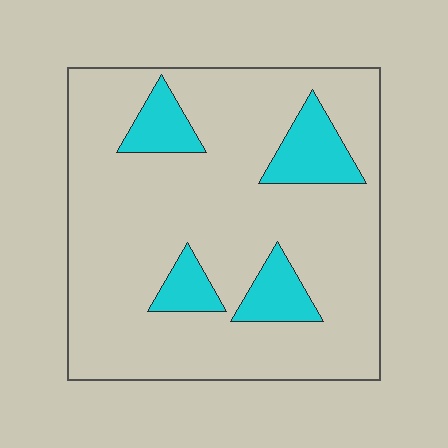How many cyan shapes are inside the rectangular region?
4.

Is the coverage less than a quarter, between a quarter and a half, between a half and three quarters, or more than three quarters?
Less than a quarter.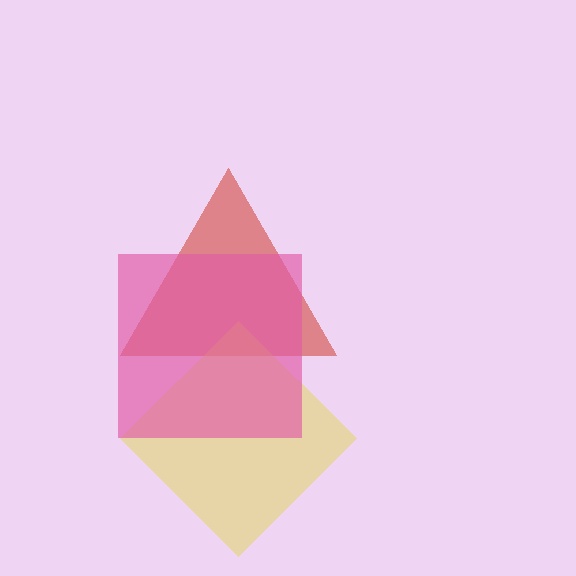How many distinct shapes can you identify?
There are 3 distinct shapes: a red triangle, a yellow diamond, a pink square.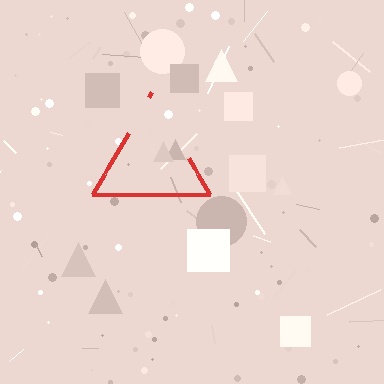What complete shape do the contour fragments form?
The contour fragments form a triangle.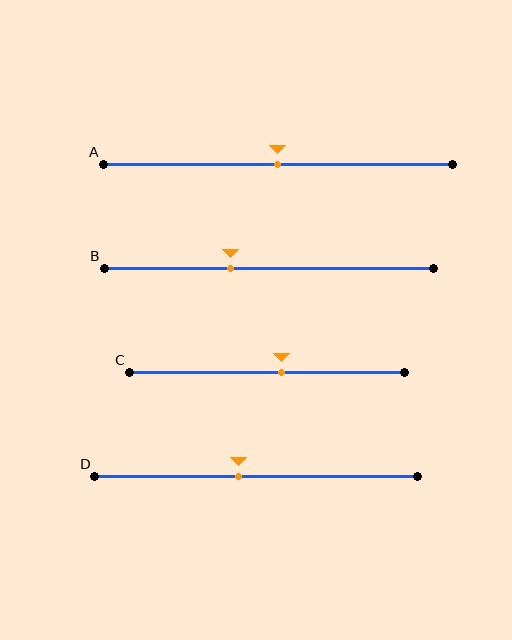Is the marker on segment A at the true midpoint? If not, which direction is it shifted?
Yes, the marker on segment A is at the true midpoint.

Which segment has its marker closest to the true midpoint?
Segment A has its marker closest to the true midpoint.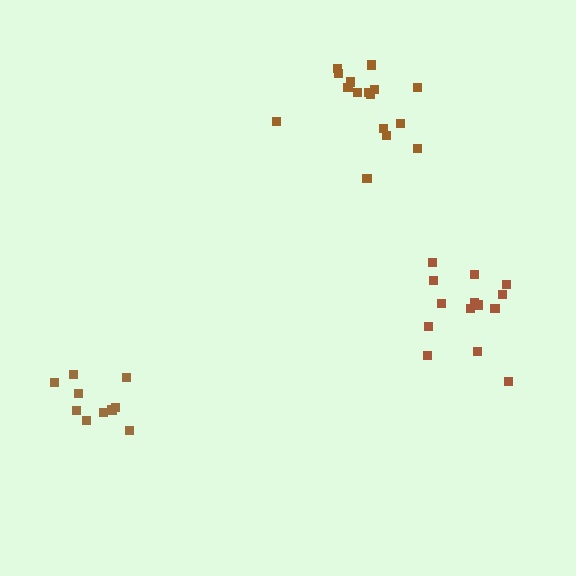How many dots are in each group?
Group 1: 10 dots, Group 2: 14 dots, Group 3: 16 dots (40 total).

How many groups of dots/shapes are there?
There are 3 groups.